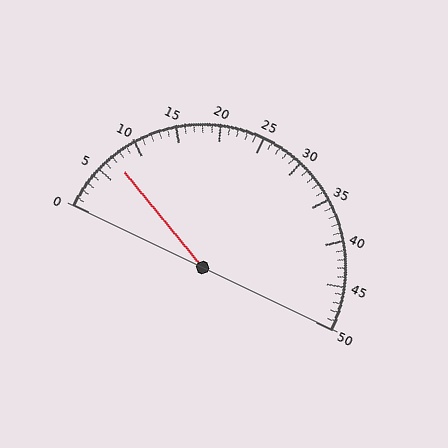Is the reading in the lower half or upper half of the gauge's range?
The reading is in the lower half of the range (0 to 50).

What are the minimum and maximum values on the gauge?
The gauge ranges from 0 to 50.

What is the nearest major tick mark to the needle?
The nearest major tick mark is 5.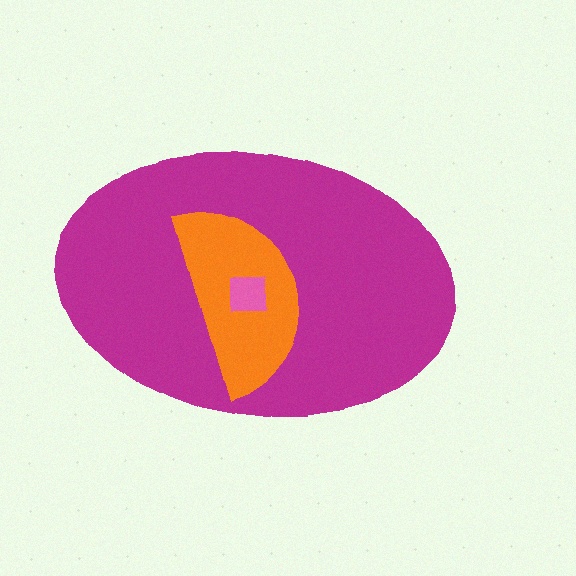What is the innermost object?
The pink square.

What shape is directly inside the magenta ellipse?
The orange semicircle.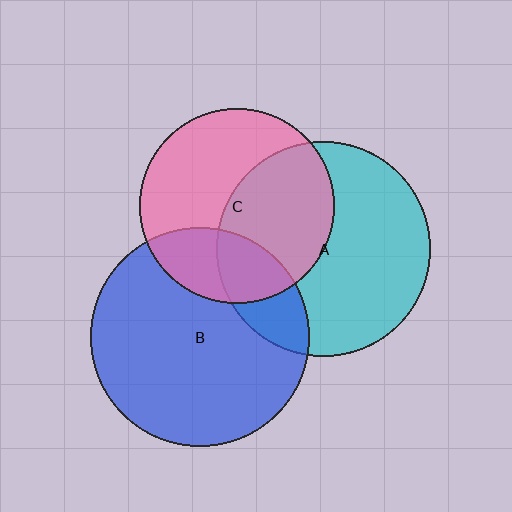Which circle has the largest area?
Circle B (blue).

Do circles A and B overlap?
Yes.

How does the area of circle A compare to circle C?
Approximately 1.2 times.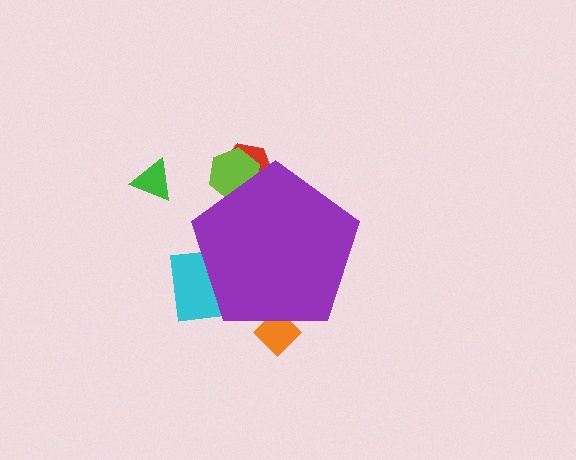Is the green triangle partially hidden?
No, the green triangle is fully visible.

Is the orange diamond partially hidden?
Yes, the orange diamond is partially hidden behind the purple pentagon.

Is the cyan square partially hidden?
Yes, the cyan square is partially hidden behind the purple pentagon.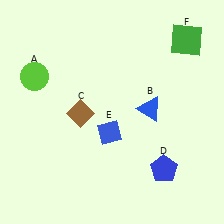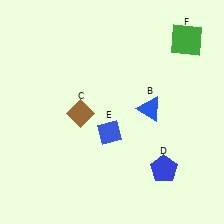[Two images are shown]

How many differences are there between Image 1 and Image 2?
There is 1 difference between the two images.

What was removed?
The lime circle (A) was removed in Image 2.